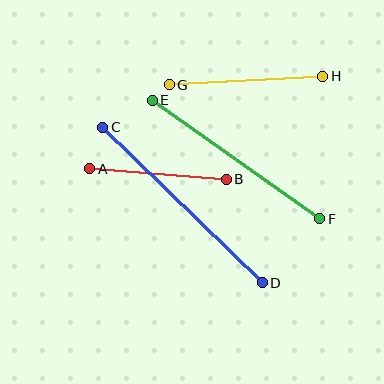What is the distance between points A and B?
The distance is approximately 137 pixels.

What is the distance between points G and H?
The distance is approximately 154 pixels.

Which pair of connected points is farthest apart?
Points C and D are farthest apart.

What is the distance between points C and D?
The distance is approximately 223 pixels.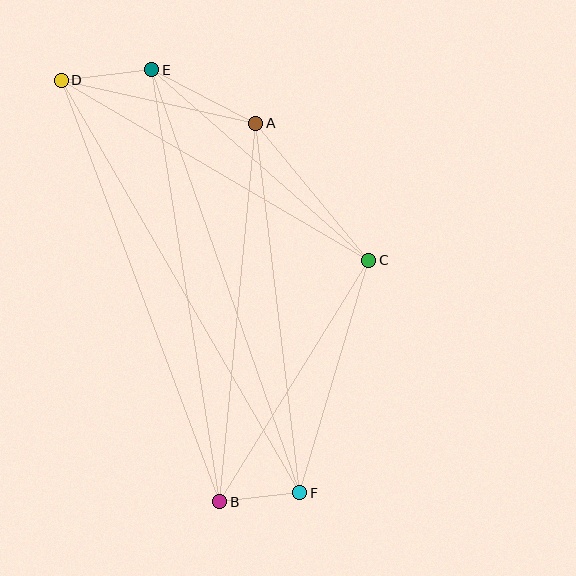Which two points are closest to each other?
Points B and F are closest to each other.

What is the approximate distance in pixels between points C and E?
The distance between C and E is approximately 289 pixels.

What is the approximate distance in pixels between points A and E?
The distance between A and E is approximately 117 pixels.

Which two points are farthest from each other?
Points D and F are farthest from each other.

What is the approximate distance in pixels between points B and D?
The distance between B and D is approximately 450 pixels.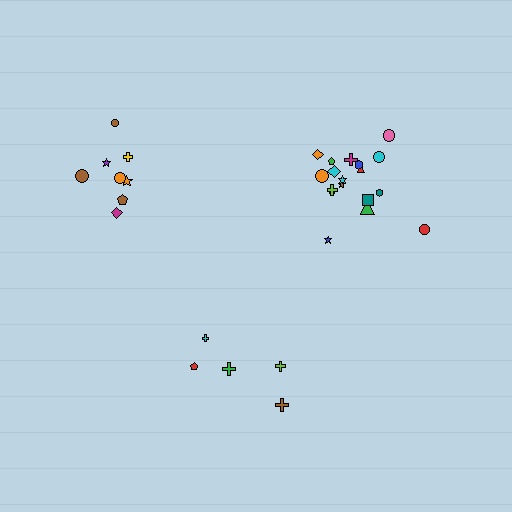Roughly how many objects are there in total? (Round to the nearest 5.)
Roughly 30 objects in total.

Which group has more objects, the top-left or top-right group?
The top-right group.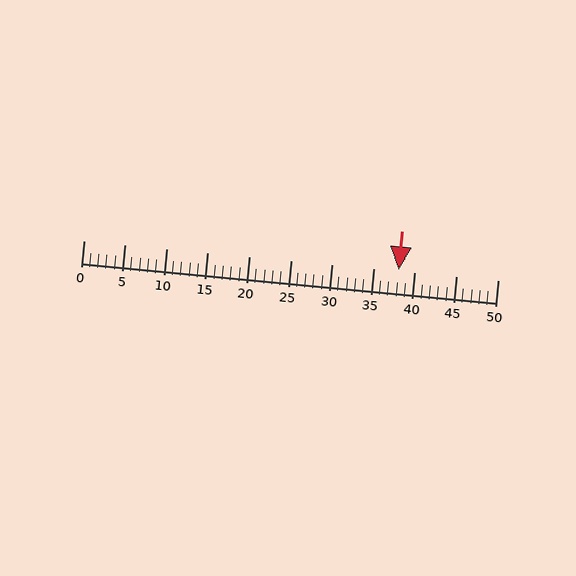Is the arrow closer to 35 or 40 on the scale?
The arrow is closer to 40.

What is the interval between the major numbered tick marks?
The major tick marks are spaced 5 units apart.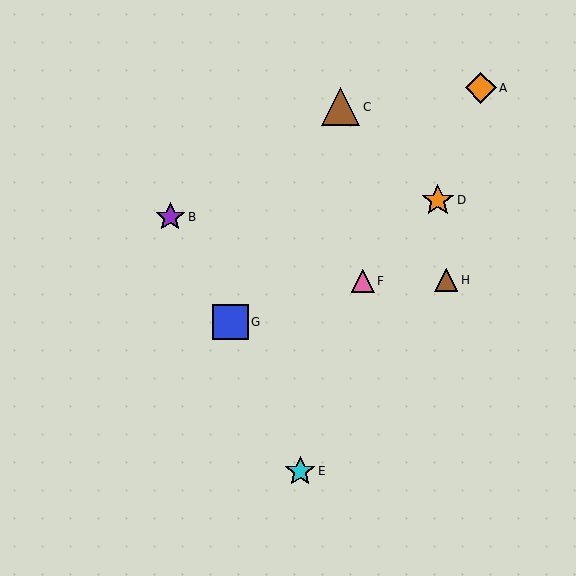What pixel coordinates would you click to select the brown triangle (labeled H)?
Click at (446, 280) to select the brown triangle H.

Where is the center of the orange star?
The center of the orange star is at (438, 200).